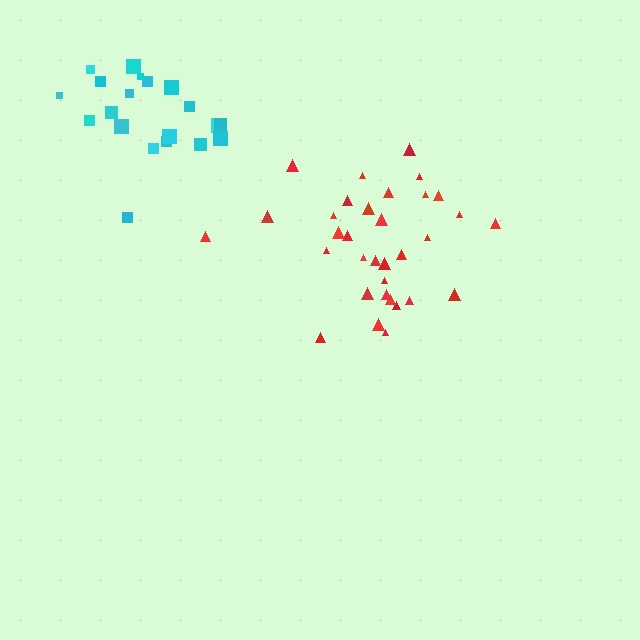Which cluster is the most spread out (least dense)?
Cyan.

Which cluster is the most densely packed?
Red.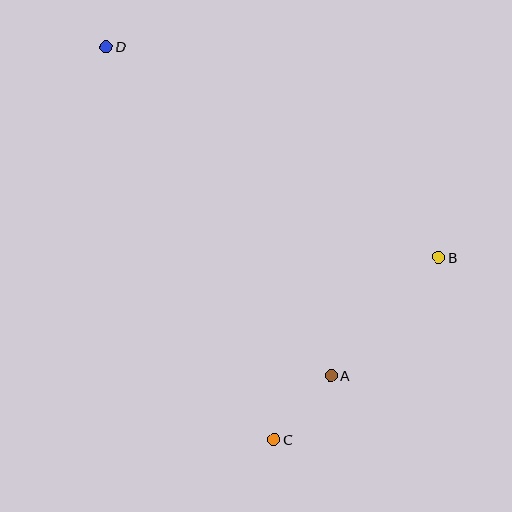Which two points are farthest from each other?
Points C and D are farthest from each other.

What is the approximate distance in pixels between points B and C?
The distance between B and C is approximately 246 pixels.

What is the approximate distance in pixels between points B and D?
The distance between B and D is approximately 394 pixels.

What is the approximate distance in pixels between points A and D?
The distance between A and D is approximately 398 pixels.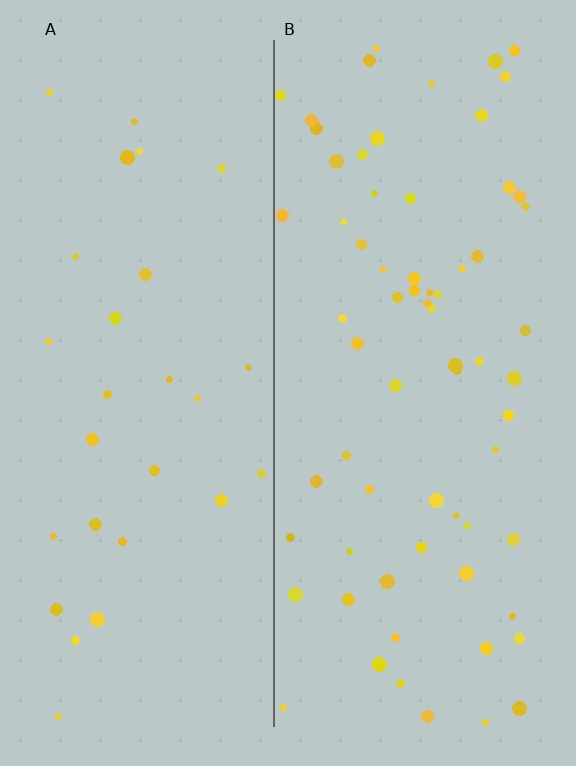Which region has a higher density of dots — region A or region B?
B (the right).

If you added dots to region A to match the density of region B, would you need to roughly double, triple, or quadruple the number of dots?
Approximately double.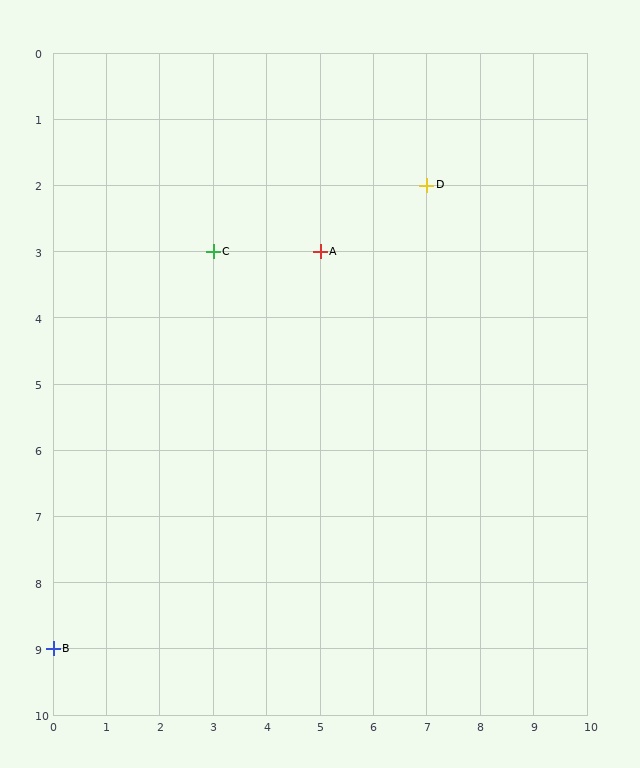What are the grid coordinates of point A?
Point A is at grid coordinates (5, 3).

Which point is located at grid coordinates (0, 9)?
Point B is at (0, 9).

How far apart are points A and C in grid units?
Points A and C are 2 columns apart.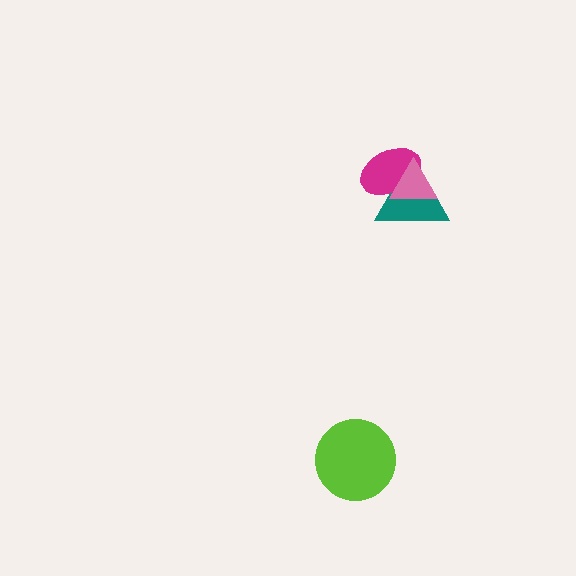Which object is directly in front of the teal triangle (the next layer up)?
The magenta ellipse is directly in front of the teal triangle.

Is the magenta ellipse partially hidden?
Yes, it is partially covered by another shape.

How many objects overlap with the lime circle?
0 objects overlap with the lime circle.